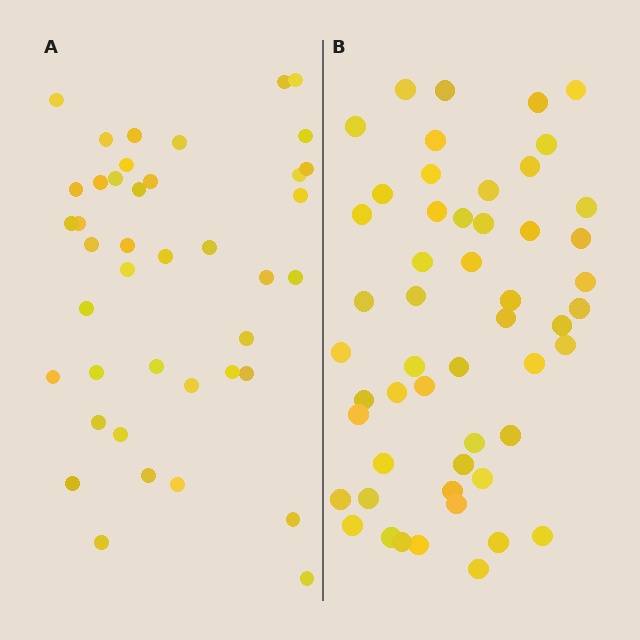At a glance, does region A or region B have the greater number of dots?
Region B (the right region) has more dots.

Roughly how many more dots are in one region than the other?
Region B has roughly 12 or so more dots than region A.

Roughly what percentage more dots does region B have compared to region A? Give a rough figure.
About 25% more.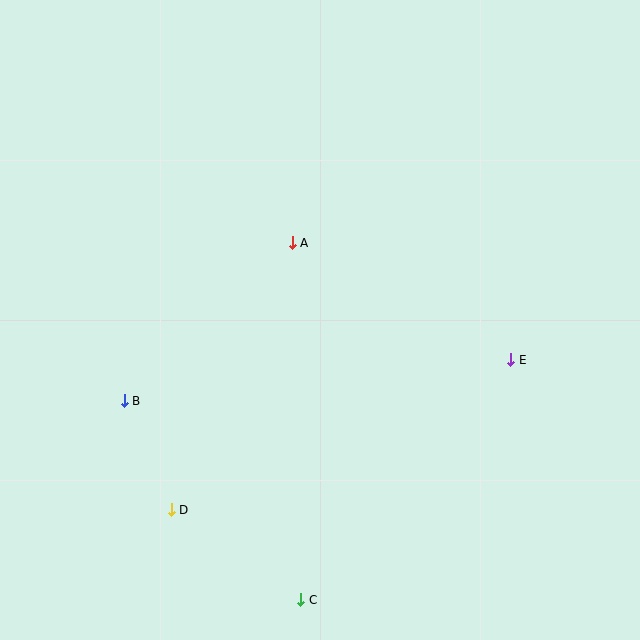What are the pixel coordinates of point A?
Point A is at (292, 243).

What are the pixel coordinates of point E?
Point E is at (511, 360).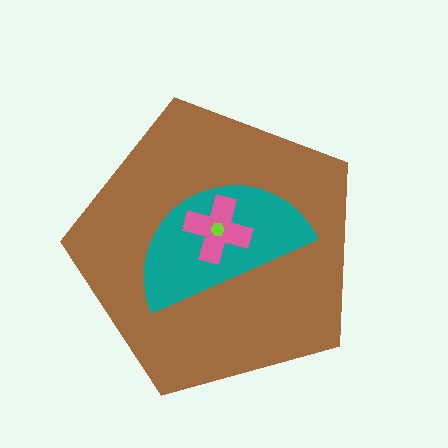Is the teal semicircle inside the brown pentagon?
Yes.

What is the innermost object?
The lime hexagon.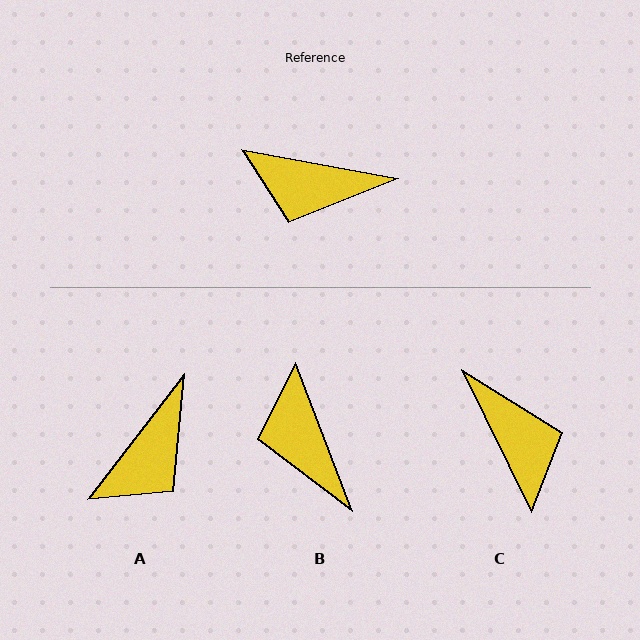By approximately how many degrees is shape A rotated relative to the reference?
Approximately 63 degrees counter-clockwise.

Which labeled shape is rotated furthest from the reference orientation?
C, about 127 degrees away.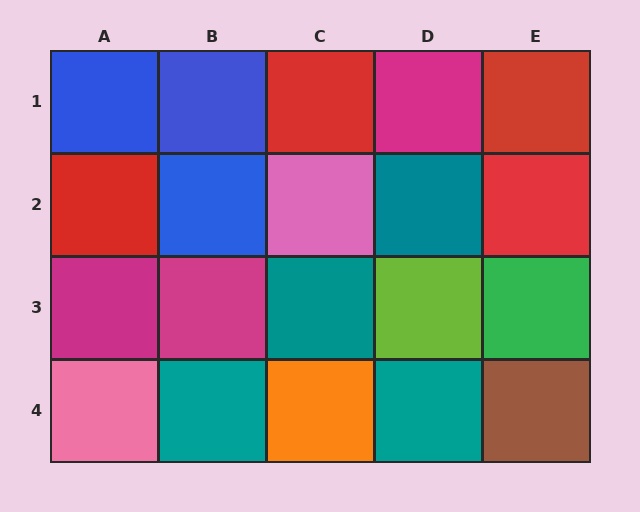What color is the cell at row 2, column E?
Red.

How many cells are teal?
4 cells are teal.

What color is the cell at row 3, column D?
Lime.